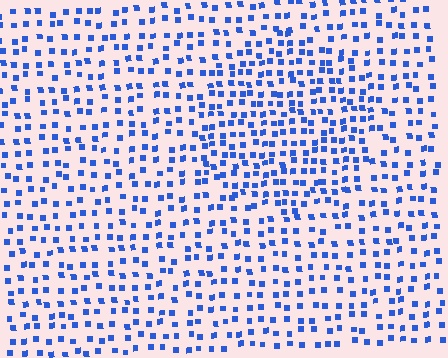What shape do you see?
I see a circle.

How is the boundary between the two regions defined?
The boundary is defined by a change in element density (approximately 1.6x ratio). All elements are the same color, size, and shape.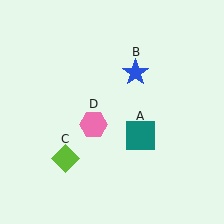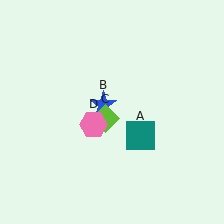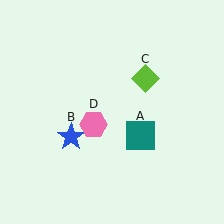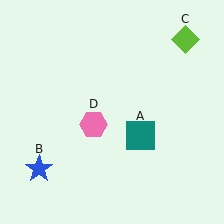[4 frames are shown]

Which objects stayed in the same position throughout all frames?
Teal square (object A) and pink hexagon (object D) remained stationary.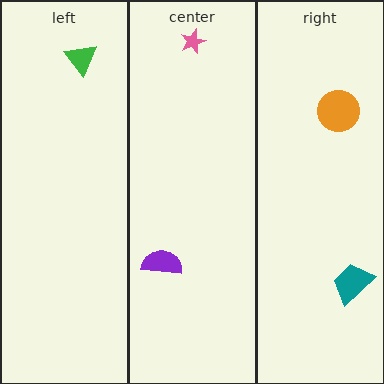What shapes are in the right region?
The orange circle, the teal trapezoid.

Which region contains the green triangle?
The left region.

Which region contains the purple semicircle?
The center region.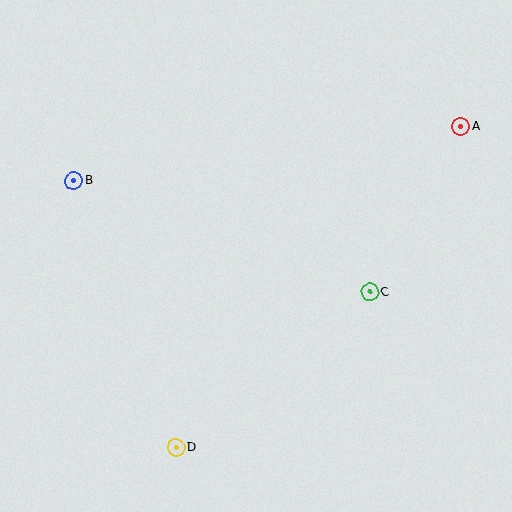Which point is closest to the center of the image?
Point C at (370, 292) is closest to the center.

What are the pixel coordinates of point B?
Point B is at (74, 181).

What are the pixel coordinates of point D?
Point D is at (176, 447).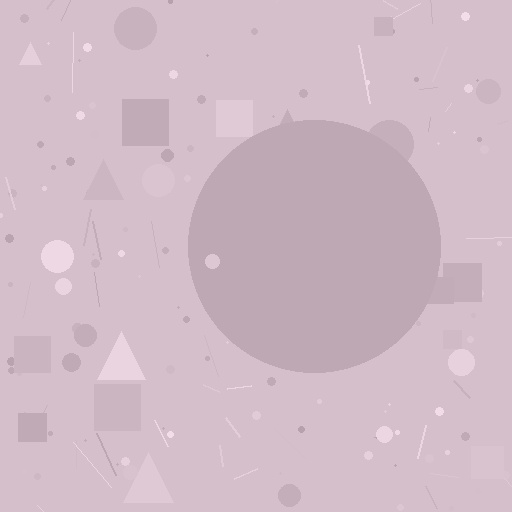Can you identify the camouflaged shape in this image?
The camouflaged shape is a circle.